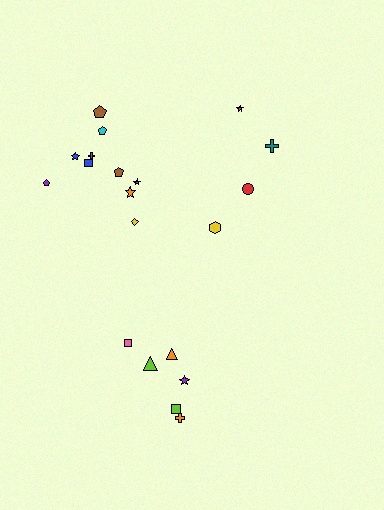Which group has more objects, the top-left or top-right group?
The top-left group.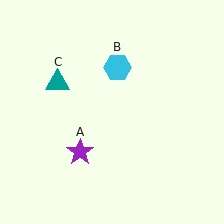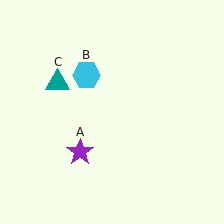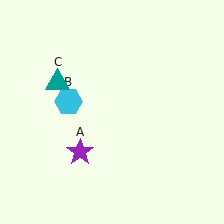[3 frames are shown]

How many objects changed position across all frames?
1 object changed position: cyan hexagon (object B).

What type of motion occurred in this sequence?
The cyan hexagon (object B) rotated counterclockwise around the center of the scene.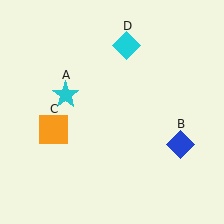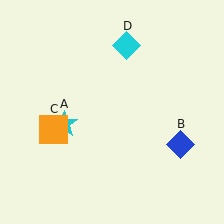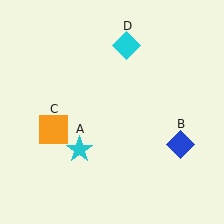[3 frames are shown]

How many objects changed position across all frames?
1 object changed position: cyan star (object A).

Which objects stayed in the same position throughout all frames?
Blue diamond (object B) and orange square (object C) and cyan diamond (object D) remained stationary.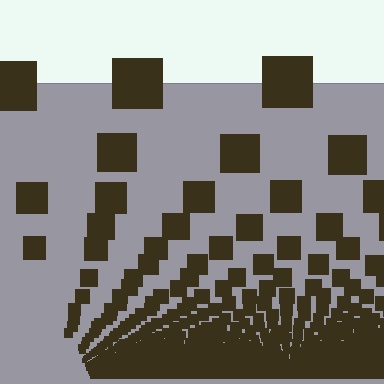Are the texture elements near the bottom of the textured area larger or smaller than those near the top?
Smaller. The gradient is inverted — elements near the bottom are smaller and denser.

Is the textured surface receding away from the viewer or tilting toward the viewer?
The surface appears to tilt toward the viewer. Texture elements get larger and sparser toward the top.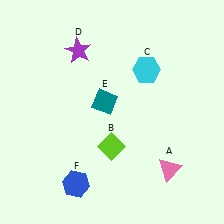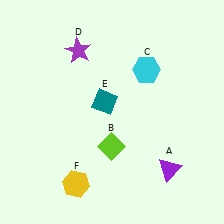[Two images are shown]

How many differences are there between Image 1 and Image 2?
There are 2 differences between the two images.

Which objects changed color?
A changed from pink to purple. F changed from blue to yellow.